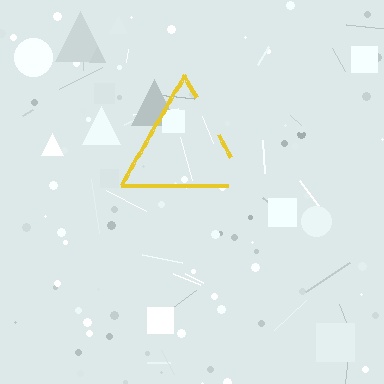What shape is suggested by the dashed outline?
The dashed outline suggests a triangle.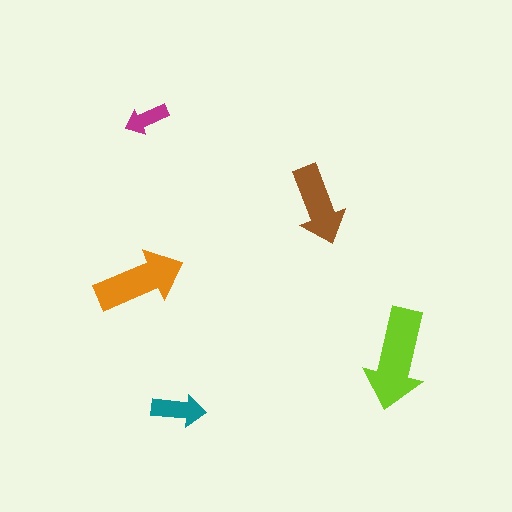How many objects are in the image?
There are 5 objects in the image.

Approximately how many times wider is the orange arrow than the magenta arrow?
About 2 times wider.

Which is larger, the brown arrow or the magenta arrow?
The brown one.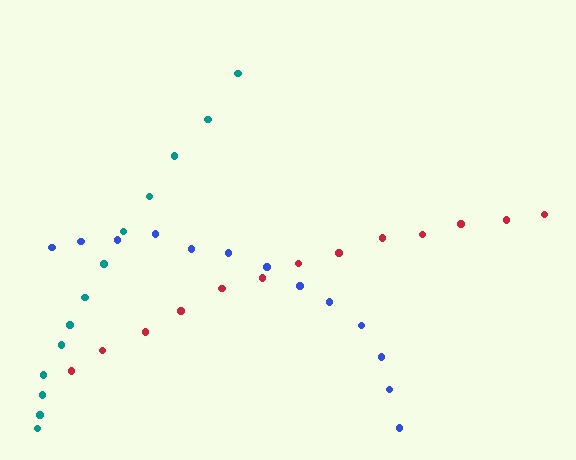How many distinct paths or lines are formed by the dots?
There are 3 distinct paths.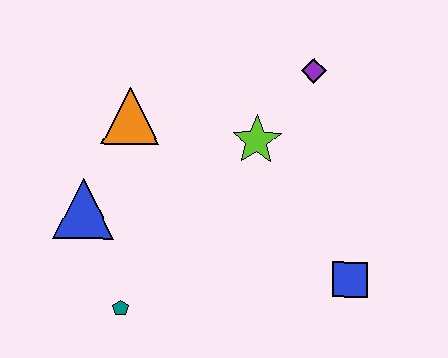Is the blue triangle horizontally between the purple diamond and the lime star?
No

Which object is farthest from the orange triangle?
The blue square is farthest from the orange triangle.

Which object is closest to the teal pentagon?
The blue triangle is closest to the teal pentagon.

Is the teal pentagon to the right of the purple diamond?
No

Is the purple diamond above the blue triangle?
Yes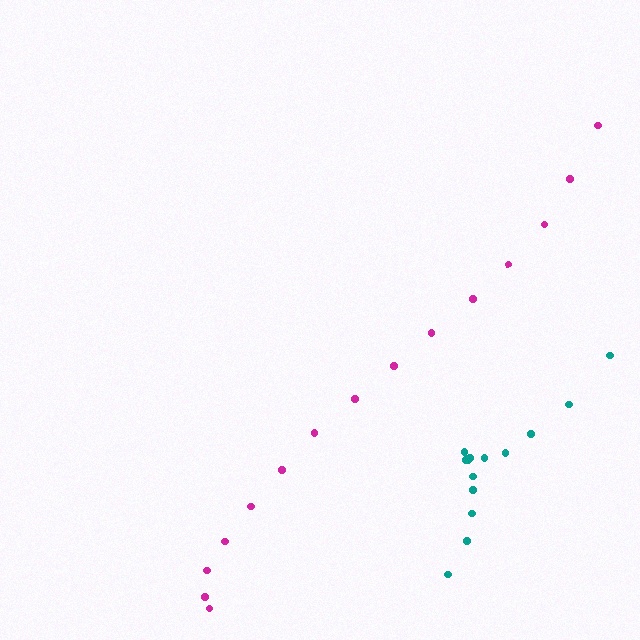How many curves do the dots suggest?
There are 2 distinct paths.